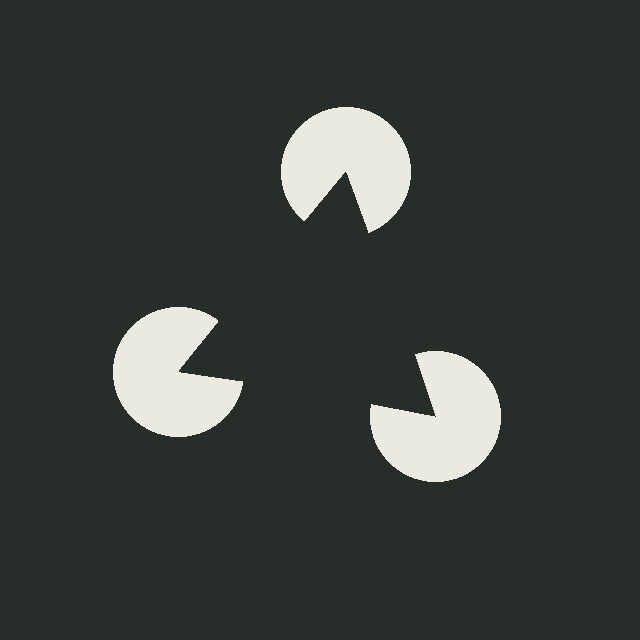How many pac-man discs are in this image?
There are 3 — one at each vertex of the illusory triangle.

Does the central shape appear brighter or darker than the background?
It typically appears slightly darker than the background, even though no actual brightness change is drawn.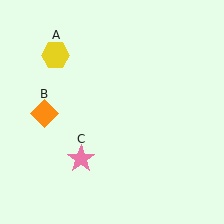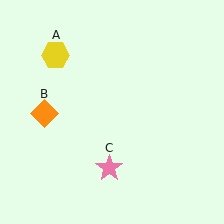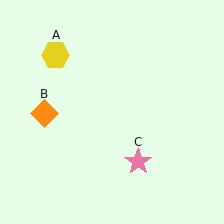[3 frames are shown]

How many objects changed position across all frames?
1 object changed position: pink star (object C).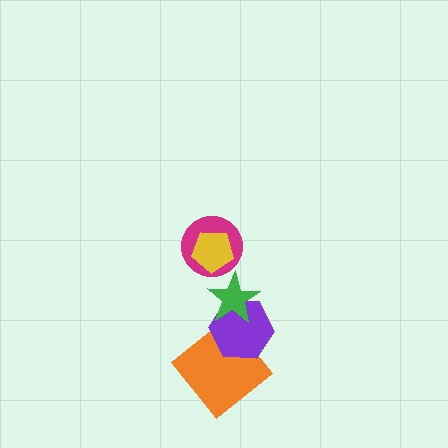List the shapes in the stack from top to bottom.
From top to bottom: the yellow pentagon, the magenta circle, the green star, the purple hexagon, the orange diamond.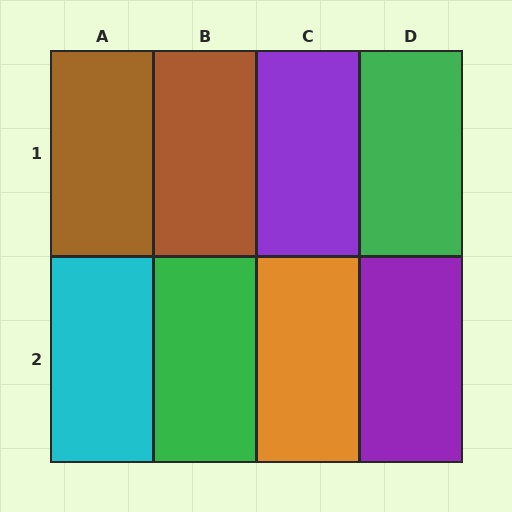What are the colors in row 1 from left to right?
Brown, brown, purple, green.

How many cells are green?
2 cells are green.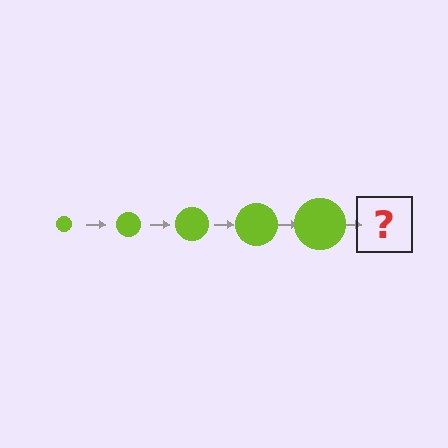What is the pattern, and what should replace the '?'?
The pattern is that the circle gets progressively larger each step. The '?' should be a lime circle, larger than the previous one.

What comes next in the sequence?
The next element should be a lime circle, larger than the previous one.